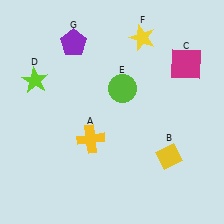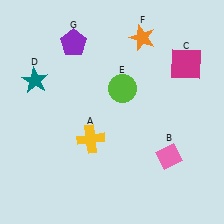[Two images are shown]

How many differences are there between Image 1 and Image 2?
There are 3 differences between the two images.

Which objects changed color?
B changed from yellow to pink. D changed from lime to teal. F changed from yellow to orange.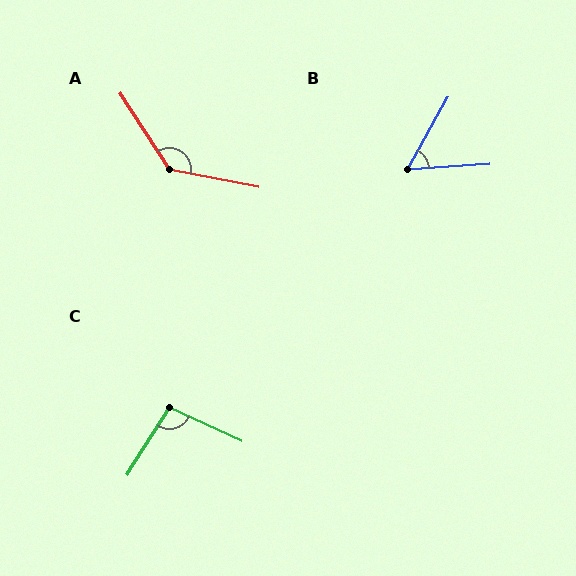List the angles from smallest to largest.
B (57°), C (97°), A (134°).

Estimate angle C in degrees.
Approximately 97 degrees.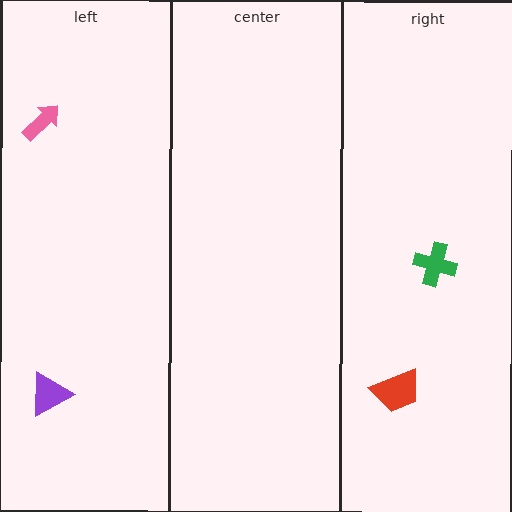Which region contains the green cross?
The right region.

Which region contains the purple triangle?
The left region.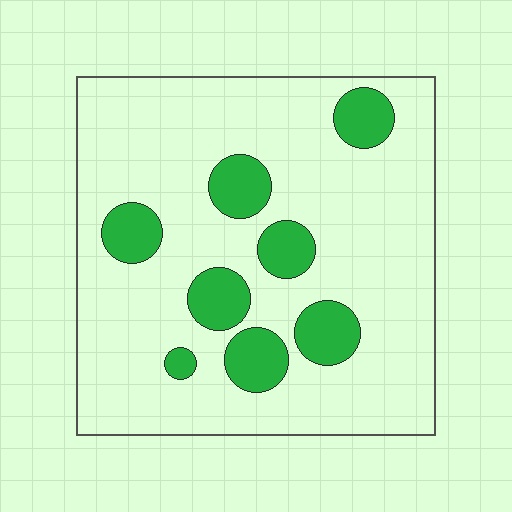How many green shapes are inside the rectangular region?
8.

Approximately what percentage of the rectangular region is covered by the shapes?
Approximately 20%.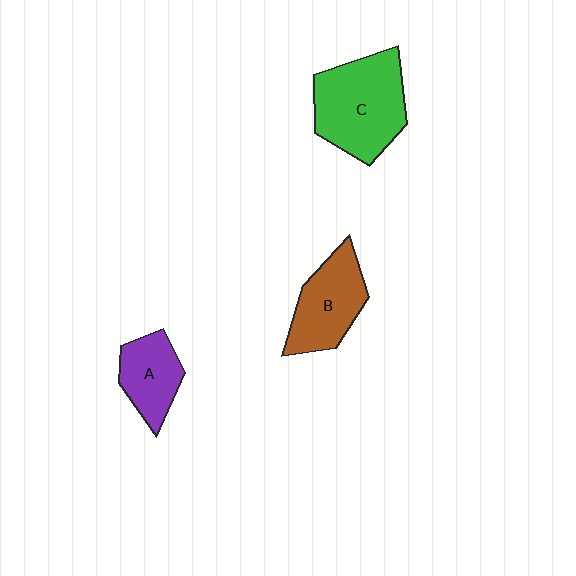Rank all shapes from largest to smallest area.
From largest to smallest: C (green), B (brown), A (purple).